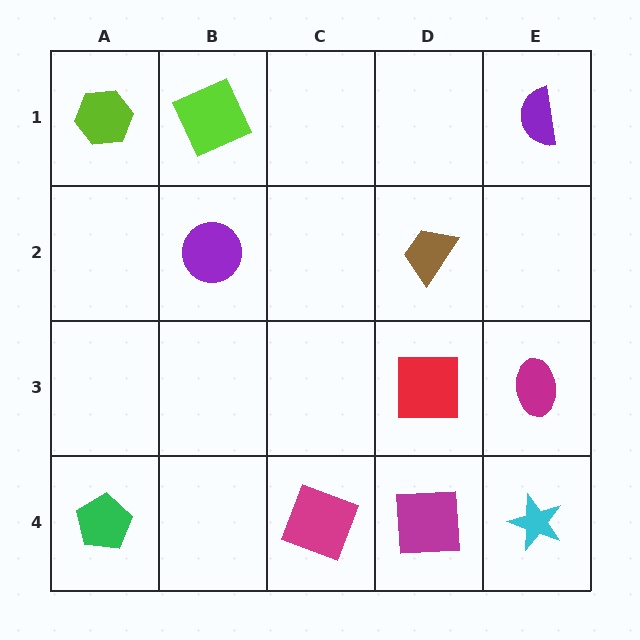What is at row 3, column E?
A magenta ellipse.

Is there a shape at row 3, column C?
No, that cell is empty.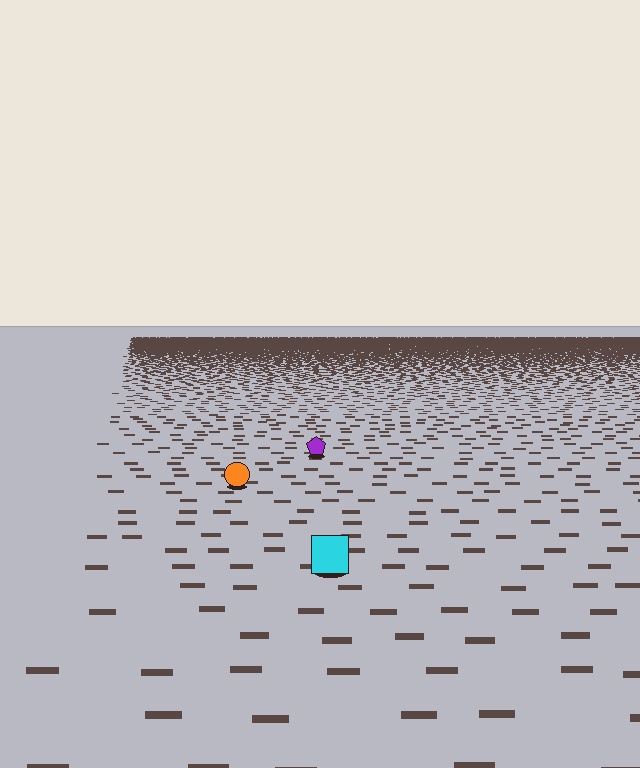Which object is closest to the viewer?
The cyan square is closest. The texture marks near it are larger and more spread out.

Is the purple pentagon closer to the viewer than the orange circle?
No. The orange circle is closer — you can tell from the texture gradient: the ground texture is coarser near it.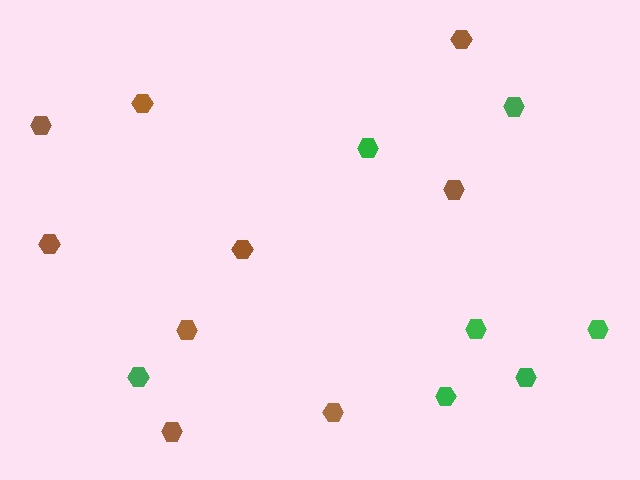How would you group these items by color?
There are 2 groups: one group of brown hexagons (9) and one group of green hexagons (7).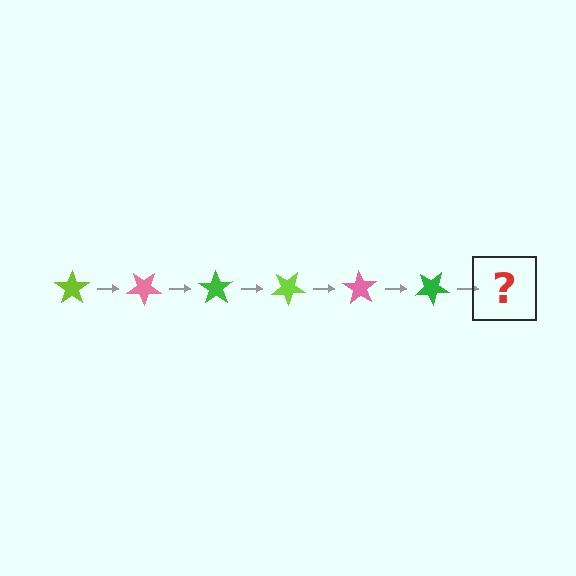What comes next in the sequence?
The next element should be a lime star, rotated 210 degrees from the start.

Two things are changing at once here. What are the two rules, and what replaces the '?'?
The two rules are that it rotates 35 degrees each step and the color cycles through lime, pink, and green. The '?' should be a lime star, rotated 210 degrees from the start.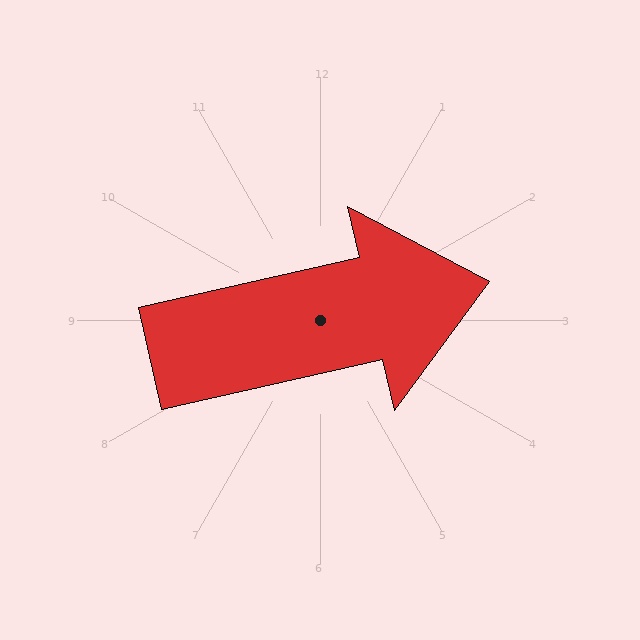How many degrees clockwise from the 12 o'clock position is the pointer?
Approximately 77 degrees.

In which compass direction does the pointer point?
East.